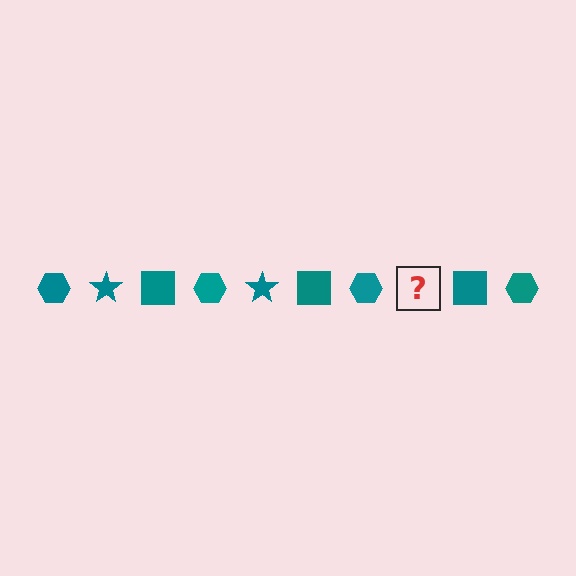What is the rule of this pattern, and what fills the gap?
The rule is that the pattern cycles through hexagon, star, square shapes in teal. The gap should be filled with a teal star.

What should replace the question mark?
The question mark should be replaced with a teal star.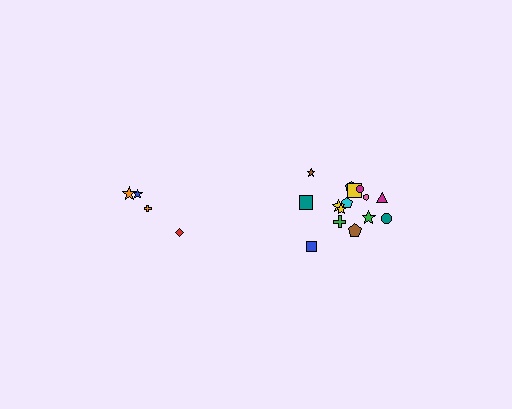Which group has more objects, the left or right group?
The right group.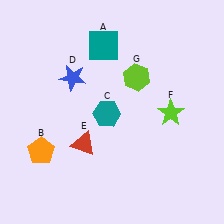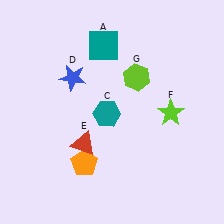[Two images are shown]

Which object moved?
The orange pentagon (B) moved right.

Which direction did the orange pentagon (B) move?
The orange pentagon (B) moved right.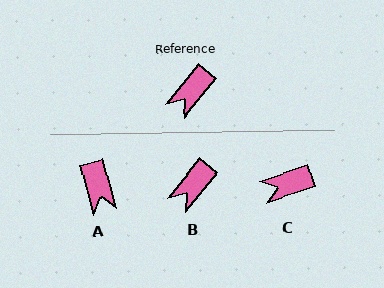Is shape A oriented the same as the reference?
No, it is off by about 54 degrees.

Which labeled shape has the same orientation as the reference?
B.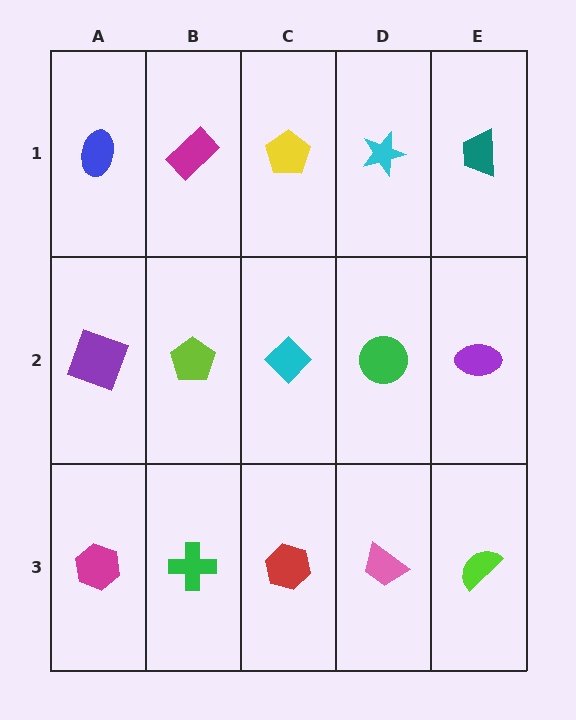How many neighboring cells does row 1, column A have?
2.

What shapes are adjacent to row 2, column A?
A blue ellipse (row 1, column A), a magenta hexagon (row 3, column A), a lime pentagon (row 2, column B).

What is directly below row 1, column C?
A cyan diamond.